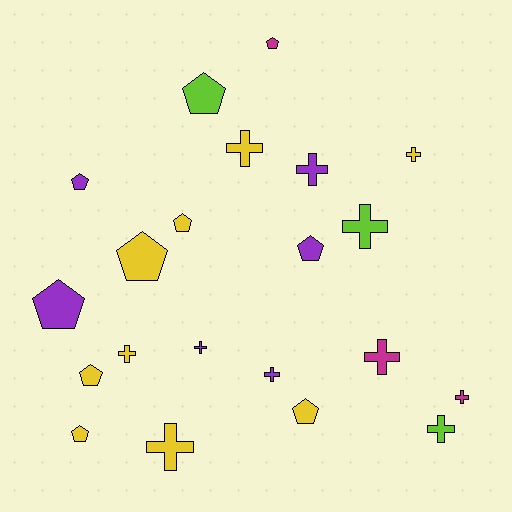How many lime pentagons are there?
There is 1 lime pentagon.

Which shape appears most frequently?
Cross, with 11 objects.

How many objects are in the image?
There are 21 objects.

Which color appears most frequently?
Yellow, with 9 objects.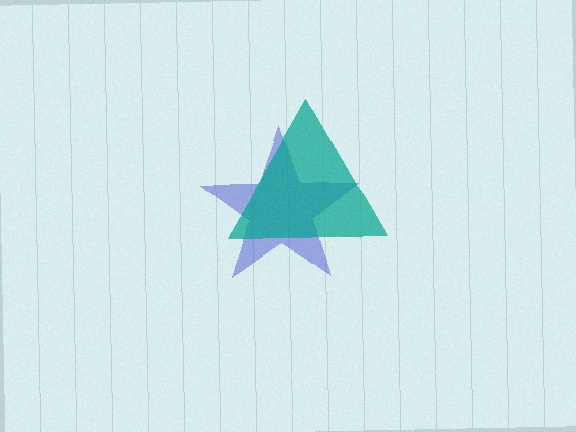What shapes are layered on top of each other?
The layered shapes are: a blue star, a teal triangle.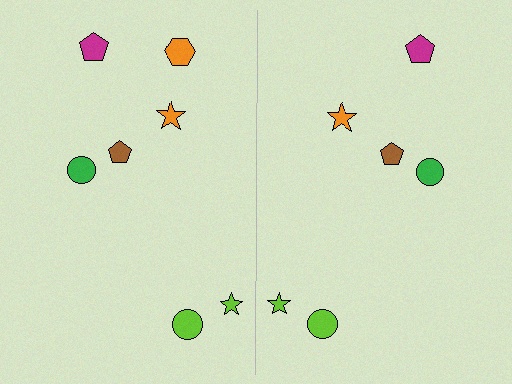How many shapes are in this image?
There are 13 shapes in this image.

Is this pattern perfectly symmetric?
No, the pattern is not perfectly symmetric. A orange hexagon is missing from the right side.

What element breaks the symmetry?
A orange hexagon is missing from the right side.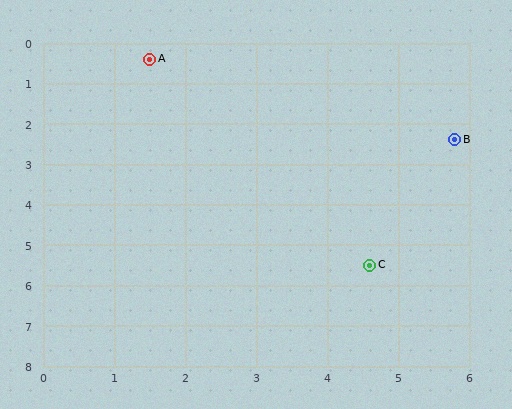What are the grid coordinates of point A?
Point A is at approximately (1.5, 0.4).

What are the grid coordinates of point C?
Point C is at approximately (4.6, 5.5).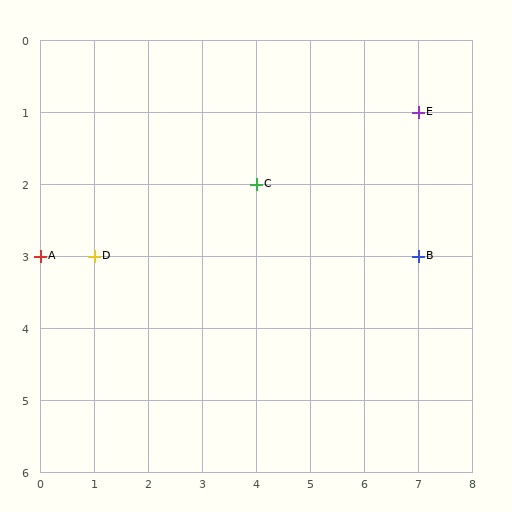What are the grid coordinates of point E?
Point E is at grid coordinates (7, 1).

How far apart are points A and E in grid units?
Points A and E are 7 columns and 2 rows apart (about 7.3 grid units diagonally).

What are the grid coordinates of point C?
Point C is at grid coordinates (4, 2).